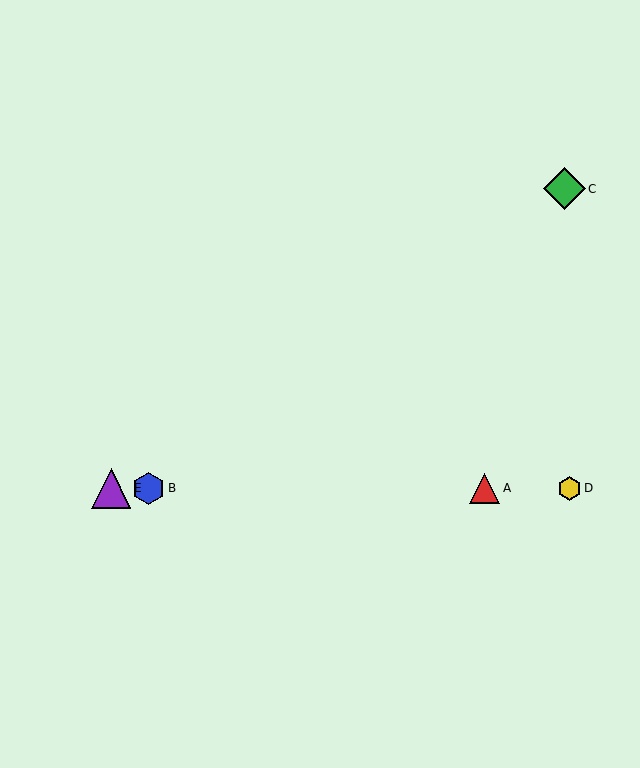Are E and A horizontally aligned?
Yes, both are at y≈488.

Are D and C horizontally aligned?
No, D is at y≈488 and C is at y≈189.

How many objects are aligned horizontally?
4 objects (A, B, D, E) are aligned horizontally.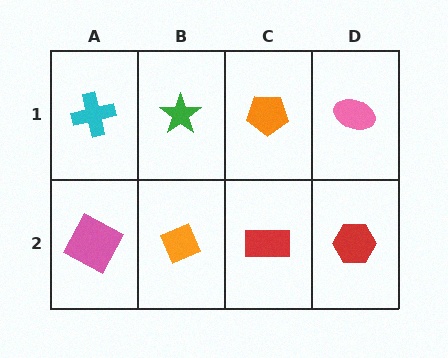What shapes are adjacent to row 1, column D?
A red hexagon (row 2, column D), an orange pentagon (row 1, column C).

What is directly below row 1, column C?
A red rectangle.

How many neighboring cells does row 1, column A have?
2.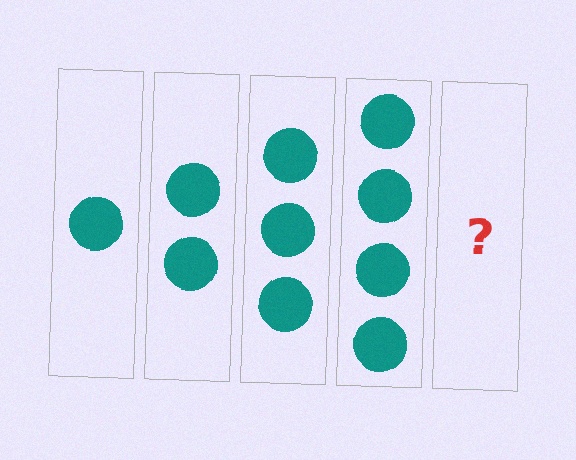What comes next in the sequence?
The next element should be 5 circles.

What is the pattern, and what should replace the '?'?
The pattern is that each step adds one more circle. The '?' should be 5 circles.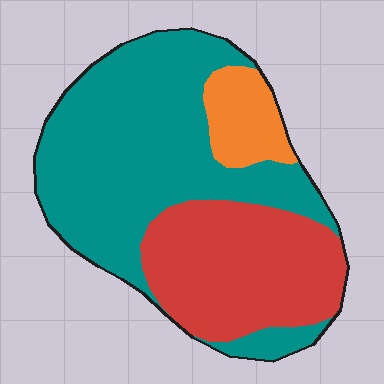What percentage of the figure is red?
Red covers about 35% of the figure.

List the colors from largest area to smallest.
From largest to smallest: teal, red, orange.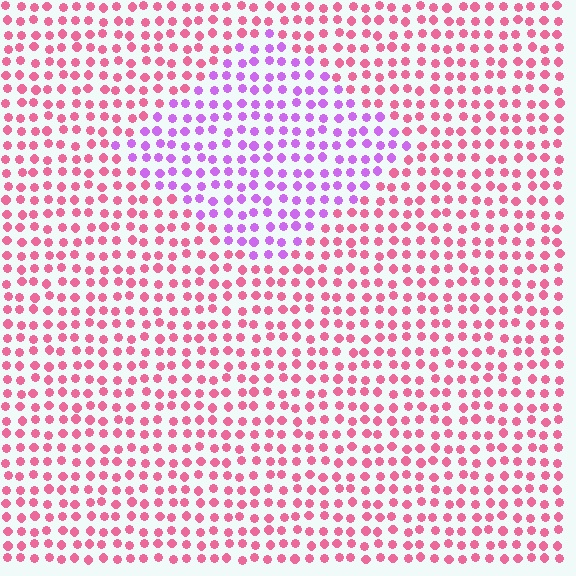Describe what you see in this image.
The image is filled with small pink elements in a uniform arrangement. A diamond-shaped region is visible where the elements are tinted to a slightly different hue, forming a subtle color boundary.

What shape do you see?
I see a diamond.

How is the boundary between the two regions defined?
The boundary is defined purely by a slight shift in hue (about 51 degrees). Spacing, size, and orientation are identical on both sides.